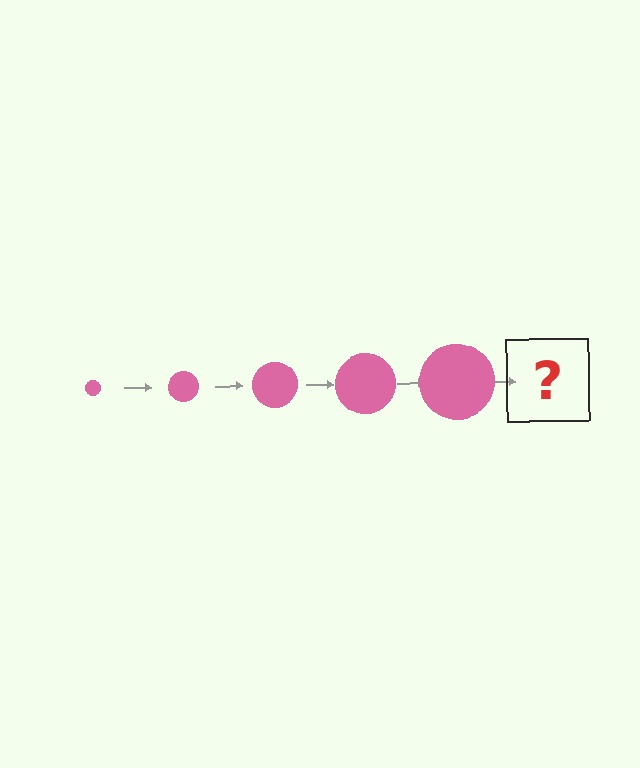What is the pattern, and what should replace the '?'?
The pattern is that the circle gets progressively larger each step. The '?' should be a pink circle, larger than the previous one.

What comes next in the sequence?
The next element should be a pink circle, larger than the previous one.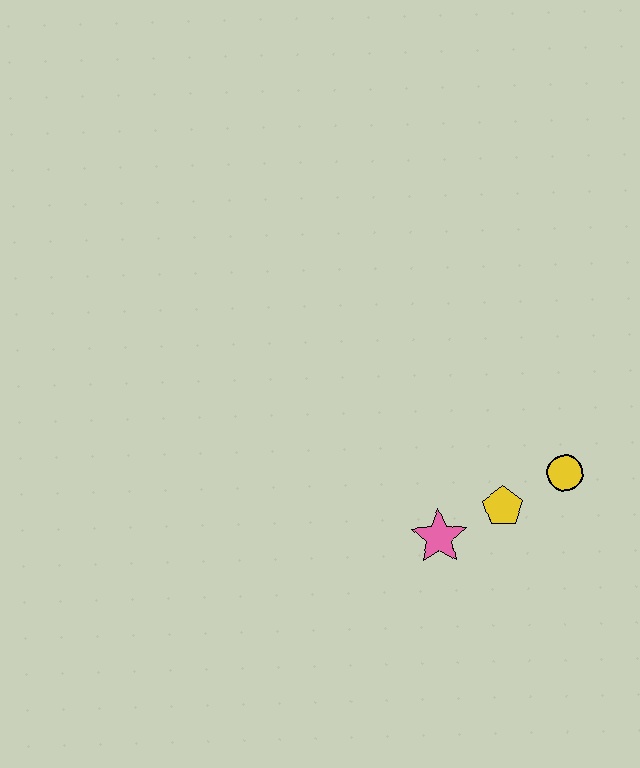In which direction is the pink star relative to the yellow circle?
The pink star is to the left of the yellow circle.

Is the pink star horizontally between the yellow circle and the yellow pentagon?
No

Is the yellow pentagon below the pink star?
No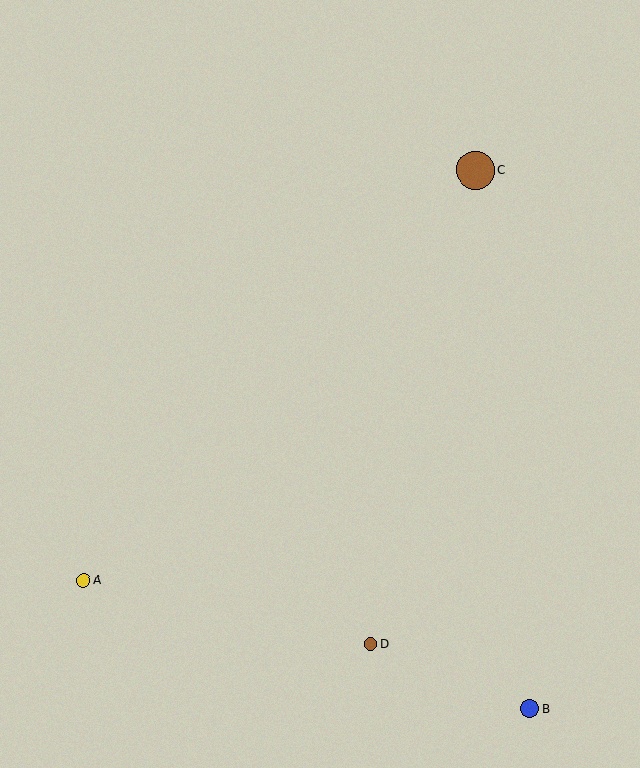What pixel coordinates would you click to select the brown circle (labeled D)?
Click at (371, 644) to select the brown circle D.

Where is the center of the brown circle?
The center of the brown circle is at (475, 170).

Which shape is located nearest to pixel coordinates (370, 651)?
The brown circle (labeled D) at (371, 644) is nearest to that location.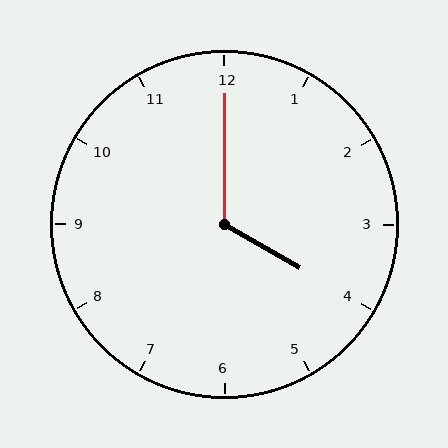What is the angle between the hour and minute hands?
Approximately 120 degrees.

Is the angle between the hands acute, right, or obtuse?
It is obtuse.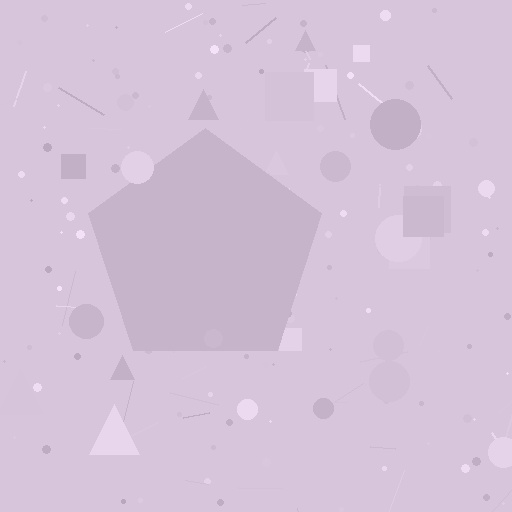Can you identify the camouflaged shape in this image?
The camouflaged shape is a pentagon.